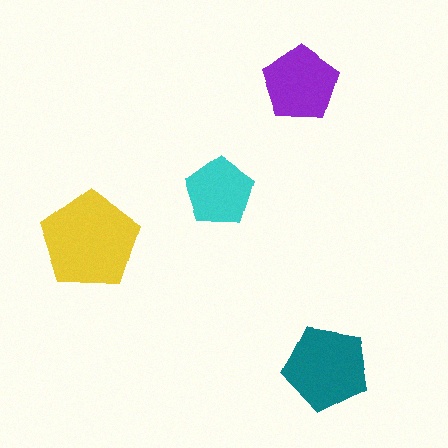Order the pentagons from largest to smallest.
the yellow one, the teal one, the purple one, the cyan one.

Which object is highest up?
The purple pentagon is topmost.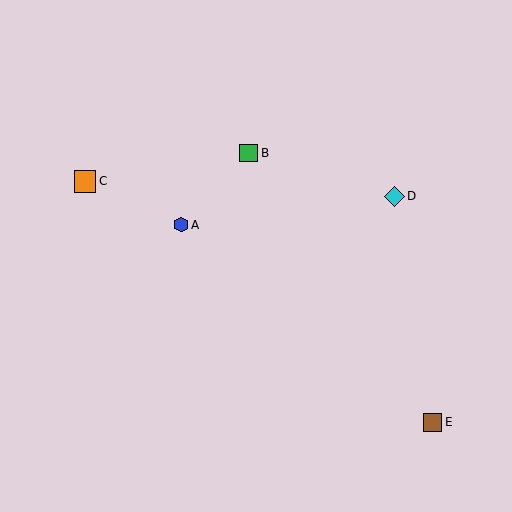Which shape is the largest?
The orange square (labeled C) is the largest.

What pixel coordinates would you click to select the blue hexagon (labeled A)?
Click at (181, 225) to select the blue hexagon A.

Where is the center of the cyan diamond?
The center of the cyan diamond is at (394, 196).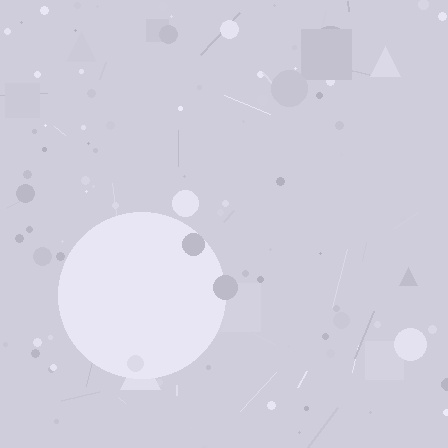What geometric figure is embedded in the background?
A circle is embedded in the background.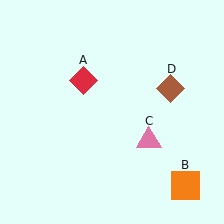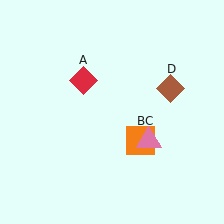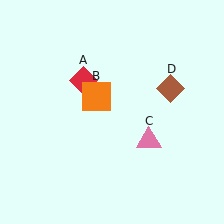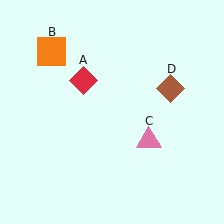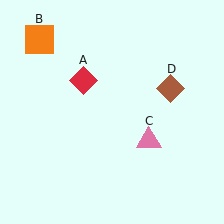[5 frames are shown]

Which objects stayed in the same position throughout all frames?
Red diamond (object A) and pink triangle (object C) and brown diamond (object D) remained stationary.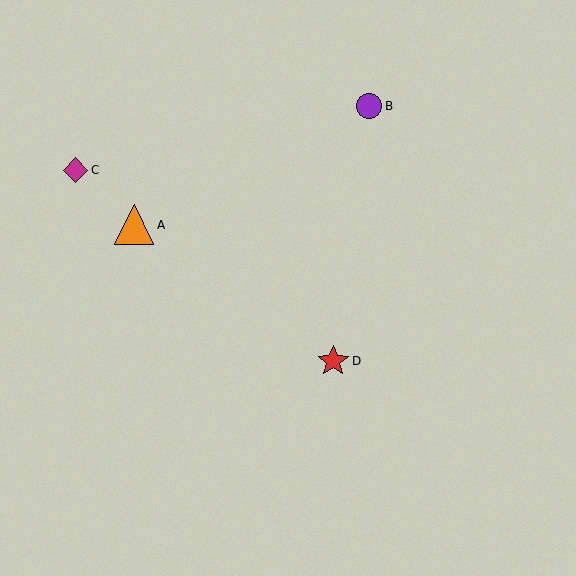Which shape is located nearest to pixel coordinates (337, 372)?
The red star (labeled D) at (333, 361) is nearest to that location.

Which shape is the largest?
The orange triangle (labeled A) is the largest.